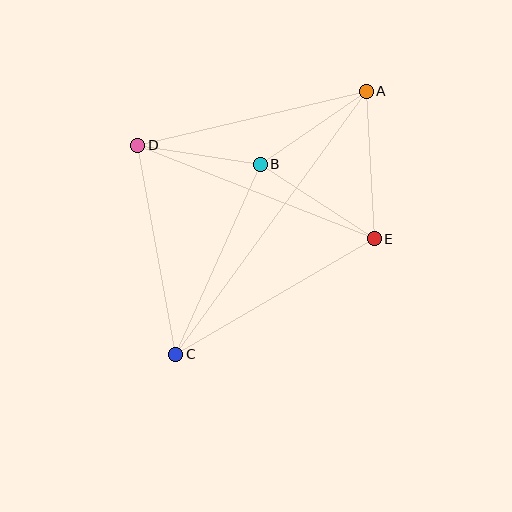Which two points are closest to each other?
Points B and D are closest to each other.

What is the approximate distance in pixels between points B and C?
The distance between B and C is approximately 208 pixels.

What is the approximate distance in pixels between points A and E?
The distance between A and E is approximately 148 pixels.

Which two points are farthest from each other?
Points A and C are farthest from each other.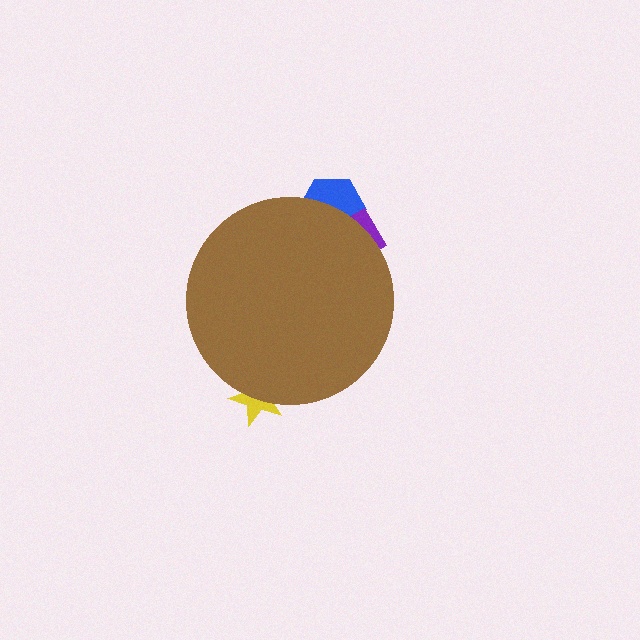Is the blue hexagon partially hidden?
Yes, the blue hexagon is partially hidden behind the brown circle.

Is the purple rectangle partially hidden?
Yes, the purple rectangle is partially hidden behind the brown circle.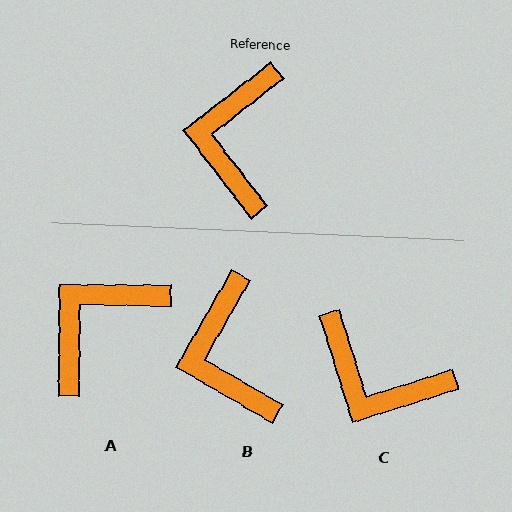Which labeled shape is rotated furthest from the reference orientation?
C, about 70 degrees away.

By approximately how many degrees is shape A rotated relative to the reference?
Approximately 38 degrees clockwise.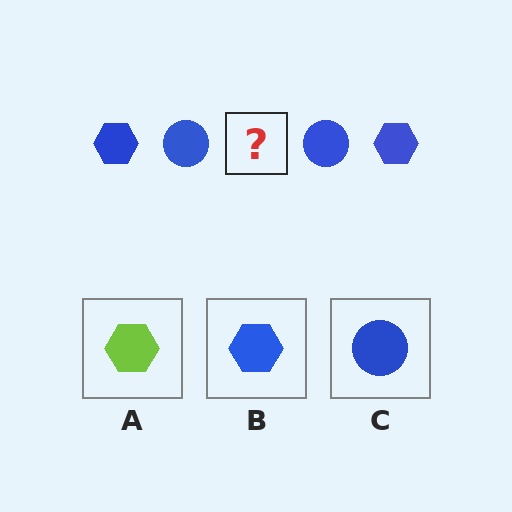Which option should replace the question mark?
Option B.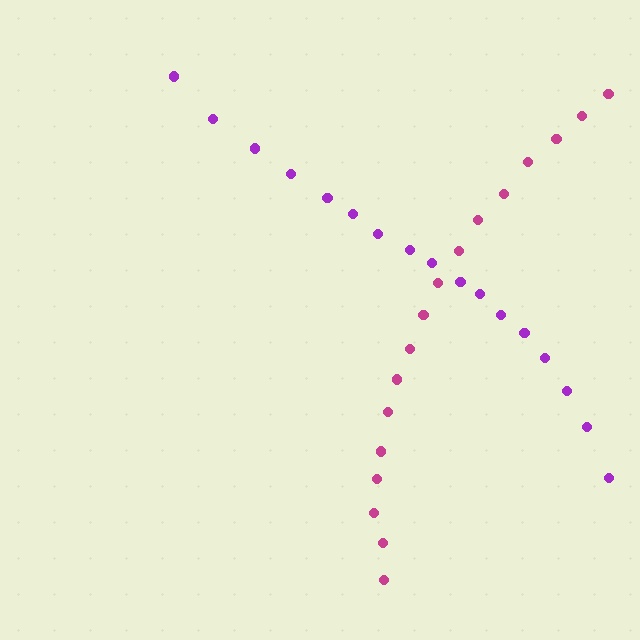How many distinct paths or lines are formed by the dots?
There are 2 distinct paths.